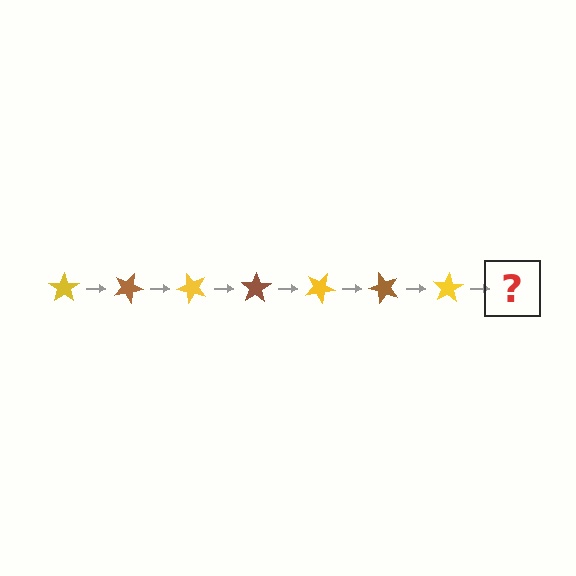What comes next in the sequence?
The next element should be a brown star, rotated 175 degrees from the start.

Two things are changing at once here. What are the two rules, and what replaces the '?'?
The two rules are that it rotates 25 degrees each step and the color cycles through yellow and brown. The '?' should be a brown star, rotated 175 degrees from the start.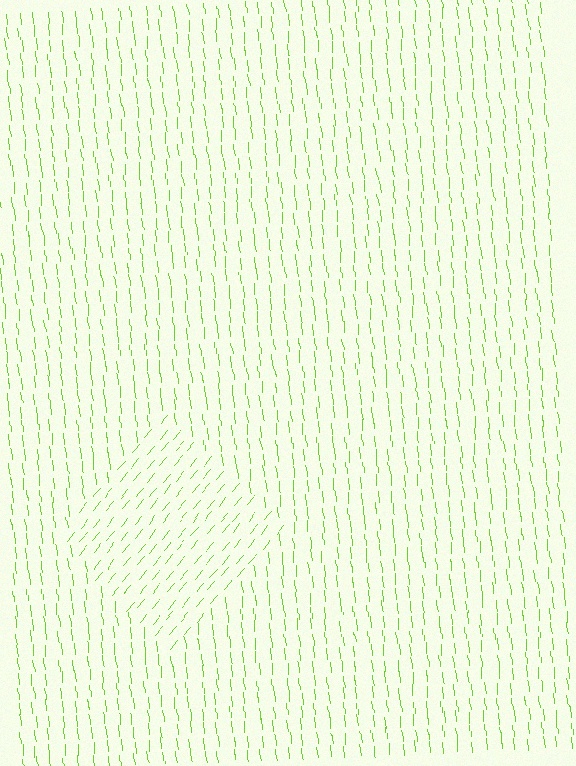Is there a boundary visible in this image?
Yes, there is a texture boundary formed by a change in line orientation.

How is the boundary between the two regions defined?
The boundary is defined purely by a change in line orientation (approximately 45 degrees difference). All lines are the same color and thickness.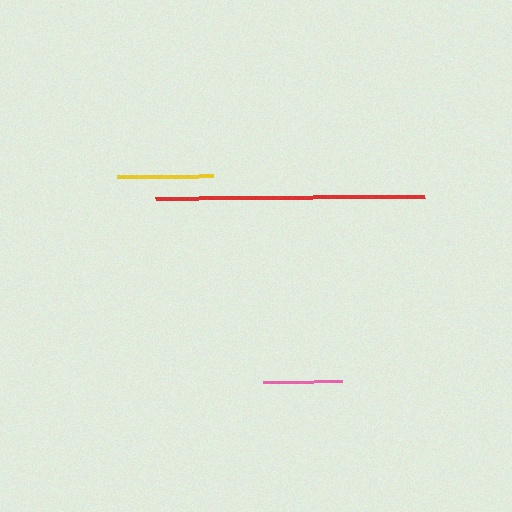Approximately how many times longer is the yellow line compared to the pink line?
The yellow line is approximately 1.2 times the length of the pink line.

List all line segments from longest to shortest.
From longest to shortest: red, yellow, pink.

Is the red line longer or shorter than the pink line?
The red line is longer than the pink line.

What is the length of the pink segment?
The pink segment is approximately 78 pixels long.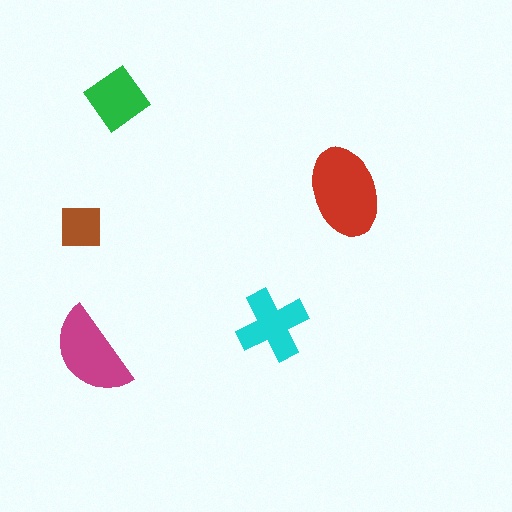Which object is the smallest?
The brown square.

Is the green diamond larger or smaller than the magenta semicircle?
Smaller.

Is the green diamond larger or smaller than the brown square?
Larger.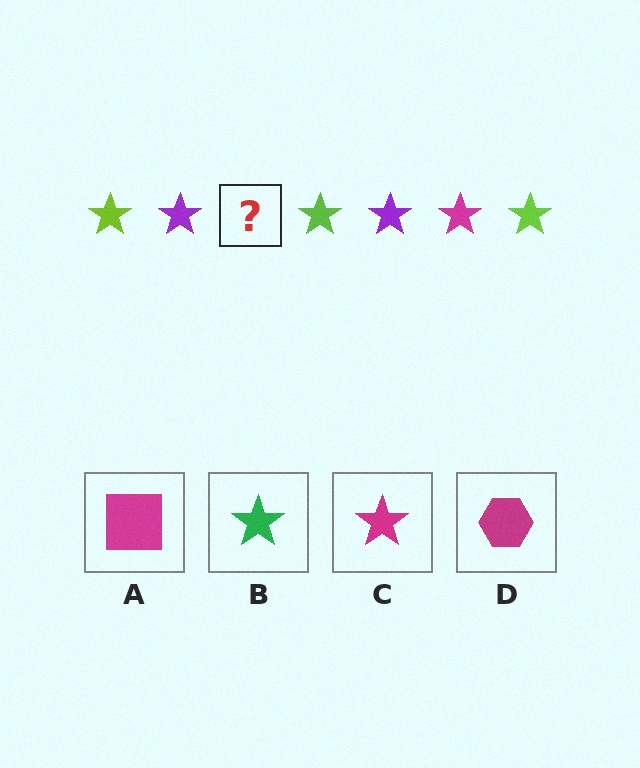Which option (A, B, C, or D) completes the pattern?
C.